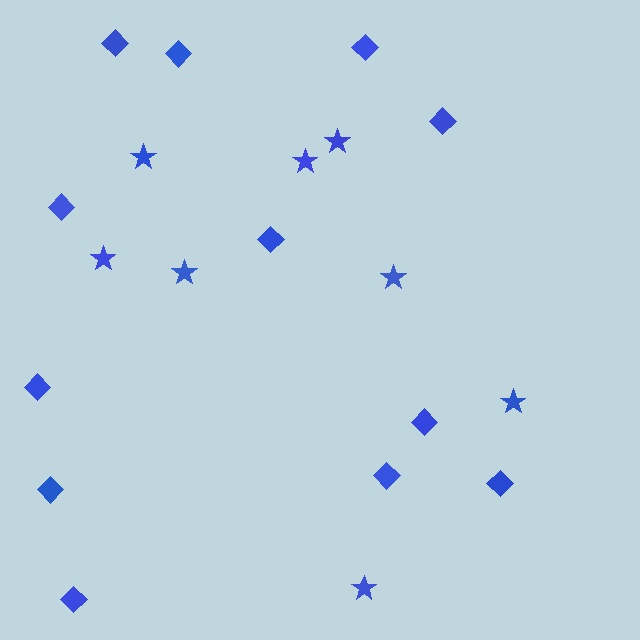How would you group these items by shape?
There are 2 groups: one group of stars (8) and one group of diamonds (12).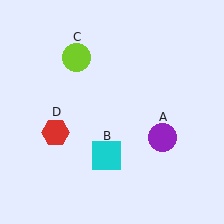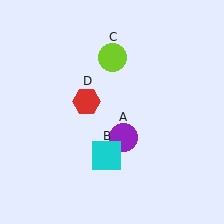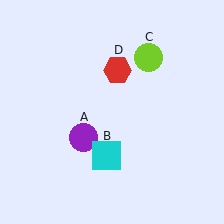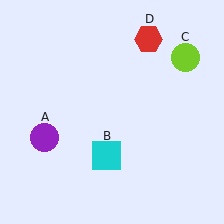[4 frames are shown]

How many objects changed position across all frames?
3 objects changed position: purple circle (object A), lime circle (object C), red hexagon (object D).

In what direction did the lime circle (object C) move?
The lime circle (object C) moved right.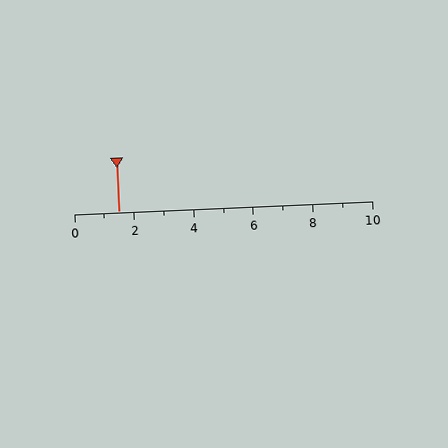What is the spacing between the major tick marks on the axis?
The major ticks are spaced 2 apart.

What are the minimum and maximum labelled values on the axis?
The axis runs from 0 to 10.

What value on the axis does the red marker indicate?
The marker indicates approximately 1.5.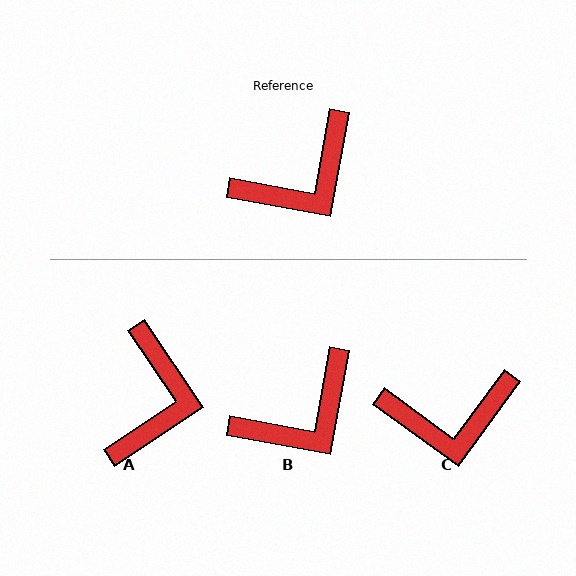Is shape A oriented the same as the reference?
No, it is off by about 44 degrees.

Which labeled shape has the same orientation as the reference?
B.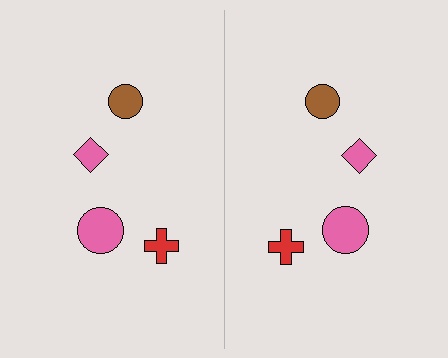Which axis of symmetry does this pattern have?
The pattern has a vertical axis of symmetry running through the center of the image.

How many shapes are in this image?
There are 8 shapes in this image.